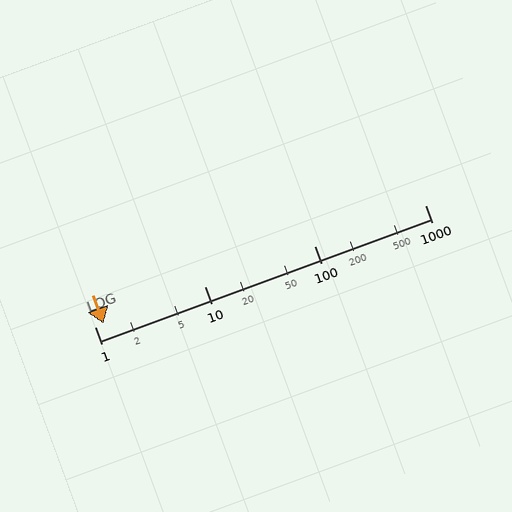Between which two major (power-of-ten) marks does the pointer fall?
The pointer is between 1 and 10.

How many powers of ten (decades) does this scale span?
The scale spans 3 decades, from 1 to 1000.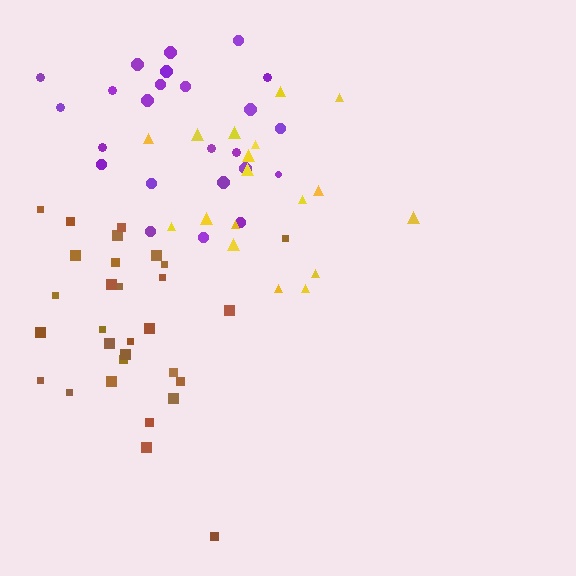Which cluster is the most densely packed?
Brown.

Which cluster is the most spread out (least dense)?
Yellow.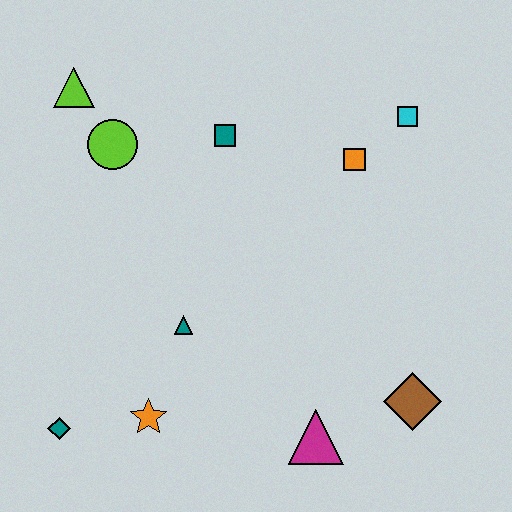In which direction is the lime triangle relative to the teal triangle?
The lime triangle is above the teal triangle.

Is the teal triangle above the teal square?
No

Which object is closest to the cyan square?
The orange square is closest to the cyan square.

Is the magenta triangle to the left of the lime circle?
No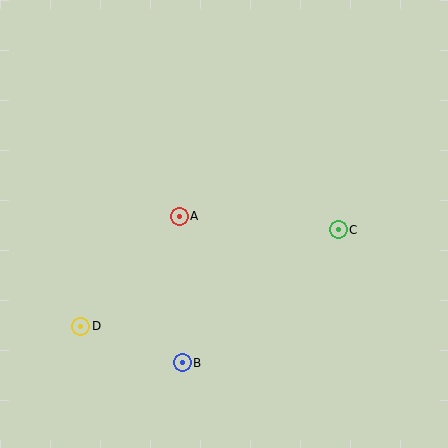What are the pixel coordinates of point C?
Point C is at (338, 230).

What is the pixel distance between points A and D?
The distance between A and D is 148 pixels.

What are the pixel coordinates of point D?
Point D is at (81, 326).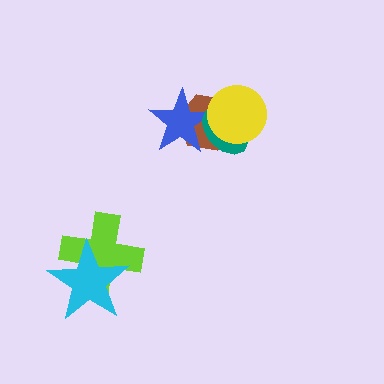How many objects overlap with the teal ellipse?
3 objects overlap with the teal ellipse.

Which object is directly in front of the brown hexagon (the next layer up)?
The blue star is directly in front of the brown hexagon.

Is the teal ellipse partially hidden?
Yes, it is partially covered by another shape.